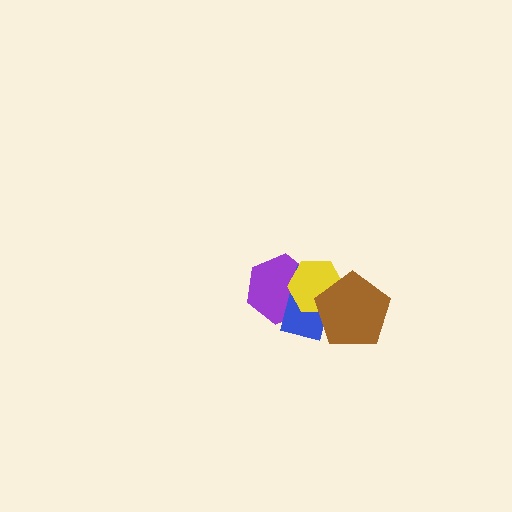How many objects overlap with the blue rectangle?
3 objects overlap with the blue rectangle.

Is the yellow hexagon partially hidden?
Yes, it is partially covered by another shape.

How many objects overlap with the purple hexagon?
2 objects overlap with the purple hexagon.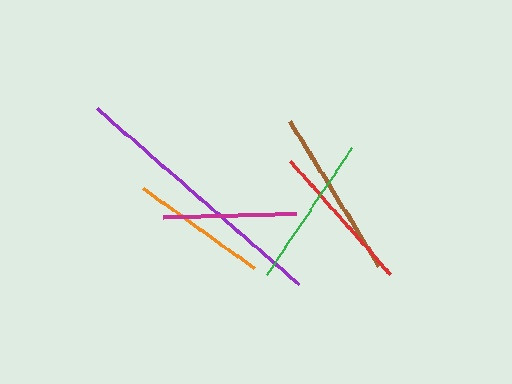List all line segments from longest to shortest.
From longest to shortest: purple, brown, green, red, orange, magenta.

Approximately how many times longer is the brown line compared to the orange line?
The brown line is approximately 1.2 times the length of the orange line.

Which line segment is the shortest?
The magenta line is the shortest at approximately 133 pixels.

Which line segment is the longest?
The purple line is the longest at approximately 267 pixels.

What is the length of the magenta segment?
The magenta segment is approximately 133 pixels long.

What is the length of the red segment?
The red segment is approximately 151 pixels long.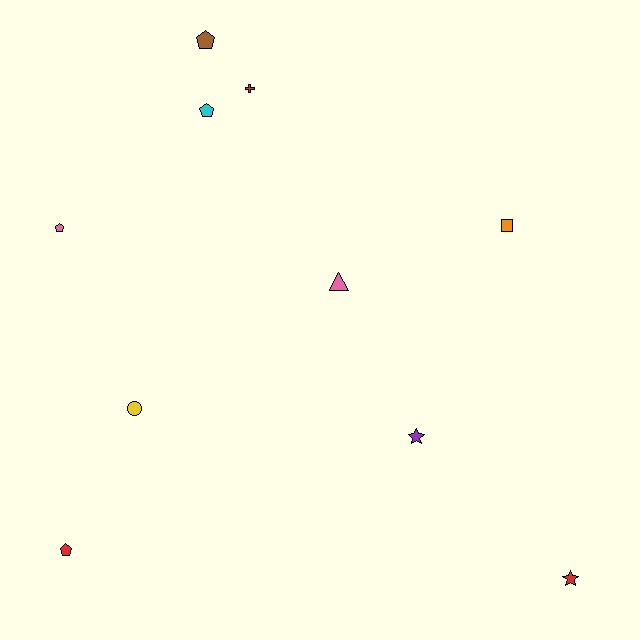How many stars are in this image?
There are 2 stars.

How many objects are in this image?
There are 10 objects.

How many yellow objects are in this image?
There is 1 yellow object.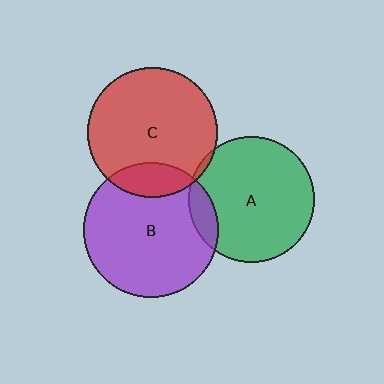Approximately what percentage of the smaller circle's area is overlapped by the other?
Approximately 5%.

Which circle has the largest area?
Circle B (purple).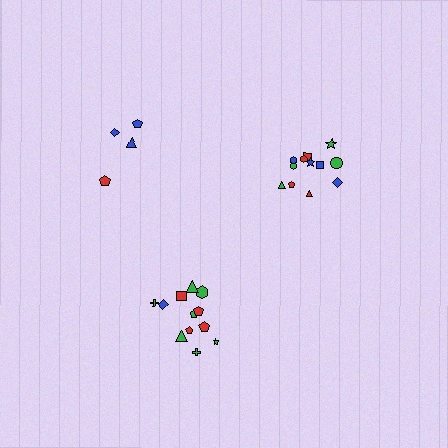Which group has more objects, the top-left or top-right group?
The top-right group.